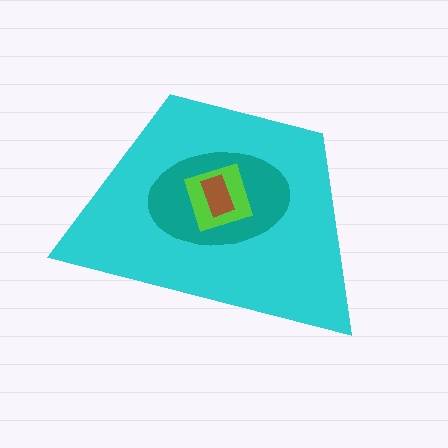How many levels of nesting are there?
4.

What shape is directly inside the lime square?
The brown rectangle.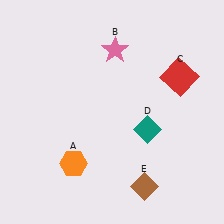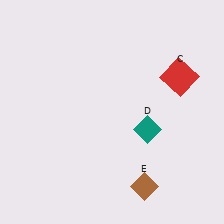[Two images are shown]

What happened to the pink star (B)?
The pink star (B) was removed in Image 2. It was in the top-right area of Image 1.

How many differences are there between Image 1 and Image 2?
There are 2 differences between the two images.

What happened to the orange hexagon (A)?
The orange hexagon (A) was removed in Image 2. It was in the bottom-left area of Image 1.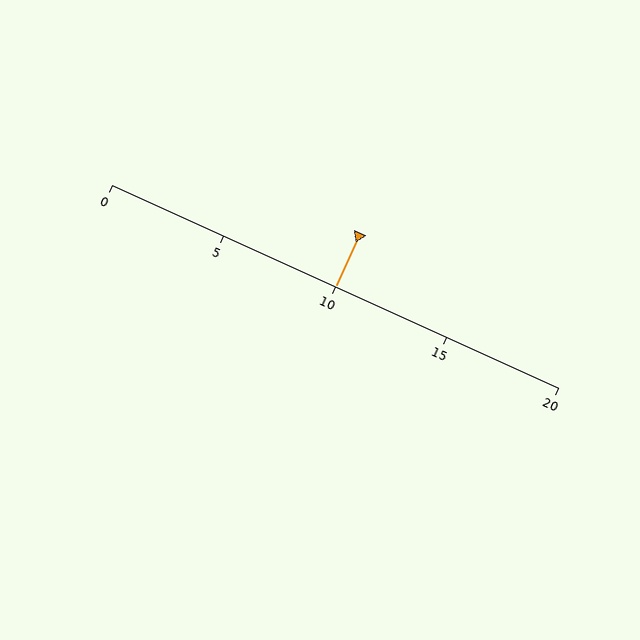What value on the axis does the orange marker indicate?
The marker indicates approximately 10.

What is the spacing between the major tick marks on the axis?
The major ticks are spaced 5 apart.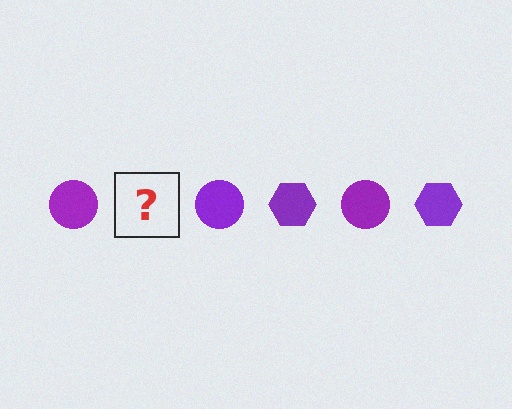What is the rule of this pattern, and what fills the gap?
The rule is that the pattern cycles through circle, hexagon shapes in purple. The gap should be filled with a purple hexagon.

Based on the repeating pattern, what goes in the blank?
The blank should be a purple hexagon.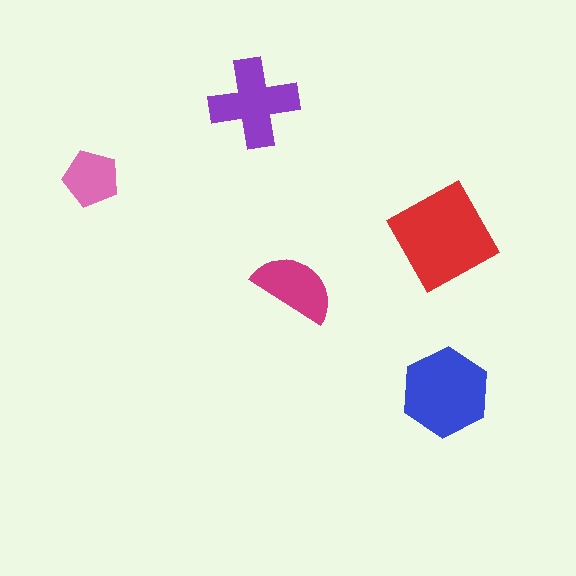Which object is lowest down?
The blue hexagon is bottommost.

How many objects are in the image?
There are 5 objects in the image.